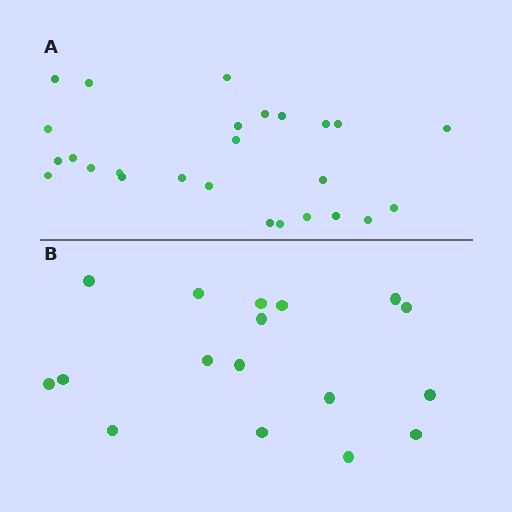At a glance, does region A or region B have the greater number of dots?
Region A (the top region) has more dots.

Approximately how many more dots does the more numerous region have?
Region A has roughly 8 or so more dots than region B.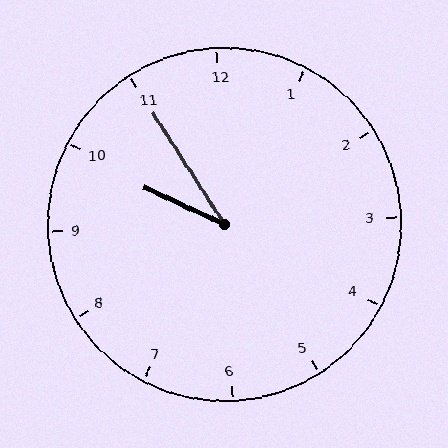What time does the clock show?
9:55.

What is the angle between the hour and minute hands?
Approximately 32 degrees.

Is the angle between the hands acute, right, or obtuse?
It is acute.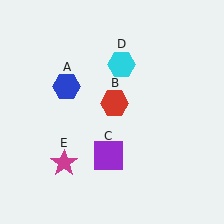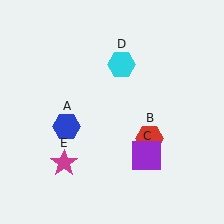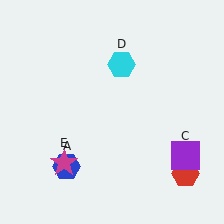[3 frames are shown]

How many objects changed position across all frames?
3 objects changed position: blue hexagon (object A), red hexagon (object B), purple square (object C).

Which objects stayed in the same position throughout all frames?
Cyan hexagon (object D) and magenta star (object E) remained stationary.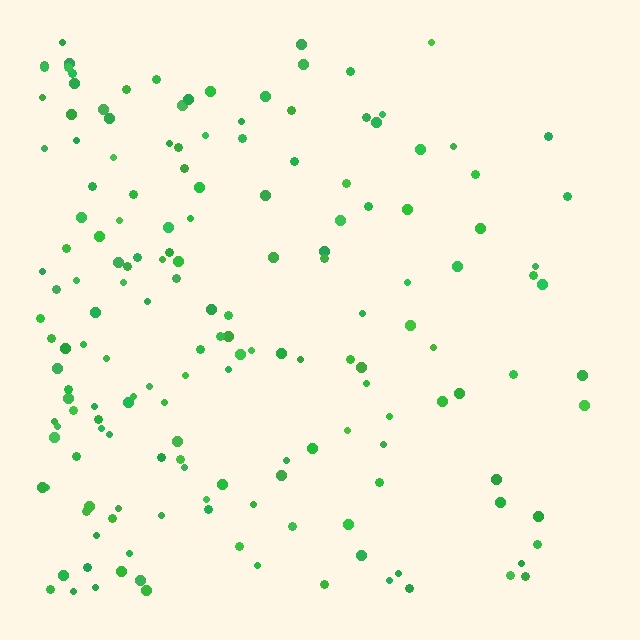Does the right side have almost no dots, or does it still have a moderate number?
Still a moderate number, just noticeably fewer than the left.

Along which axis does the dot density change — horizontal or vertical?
Horizontal.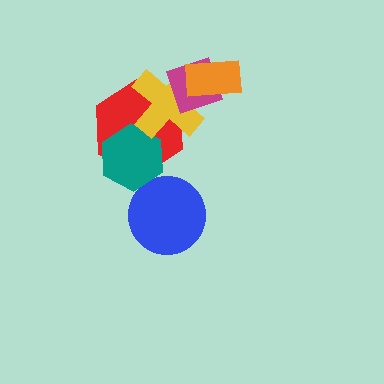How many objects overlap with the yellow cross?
3 objects overlap with the yellow cross.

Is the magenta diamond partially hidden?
Yes, it is partially covered by another shape.